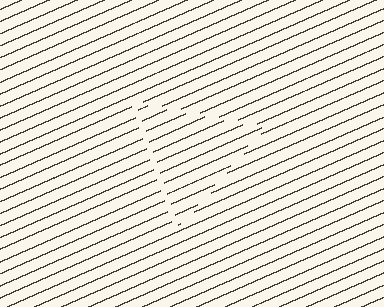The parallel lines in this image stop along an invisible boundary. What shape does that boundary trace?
An illusory triangle. The interior of the shape contains the same grating, shifted by half a period — the contour is defined by the phase discontinuity where line-ends from the inner and outer gratings abut.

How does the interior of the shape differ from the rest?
The interior of the shape contains the same grating, shifted by half a period — the contour is defined by the phase discontinuity where line-ends from the inner and outer gratings abut.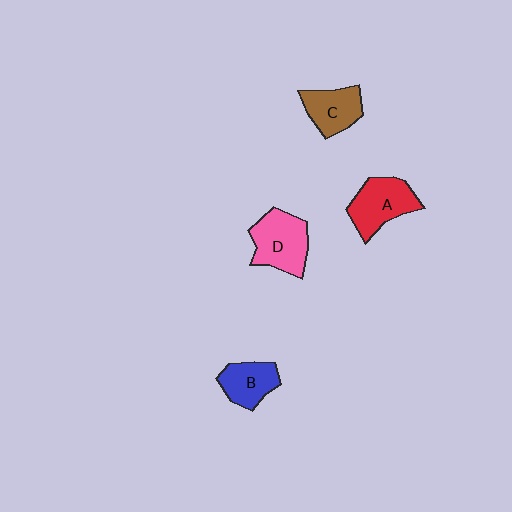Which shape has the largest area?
Shape D (pink).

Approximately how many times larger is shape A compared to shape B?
Approximately 1.3 times.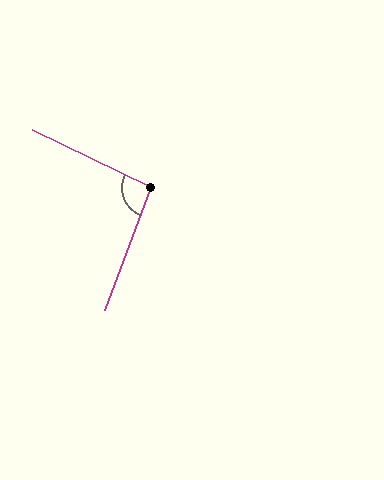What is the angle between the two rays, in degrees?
Approximately 95 degrees.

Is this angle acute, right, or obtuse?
It is approximately a right angle.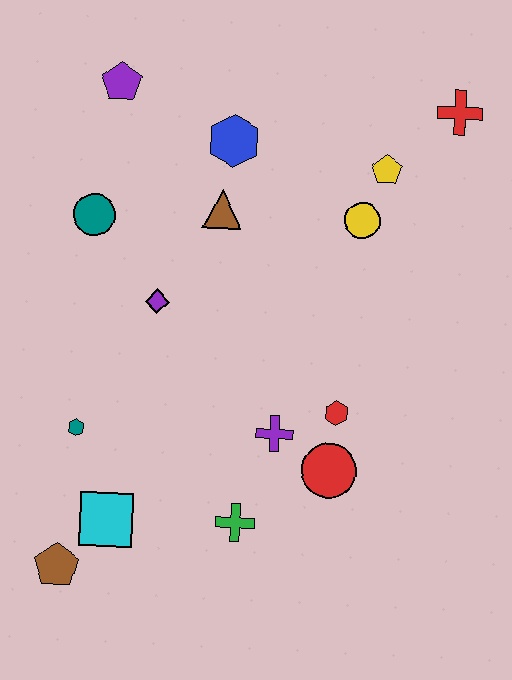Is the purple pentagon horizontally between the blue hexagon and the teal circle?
Yes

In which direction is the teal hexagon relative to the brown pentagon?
The teal hexagon is above the brown pentagon.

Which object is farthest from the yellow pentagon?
The brown pentagon is farthest from the yellow pentagon.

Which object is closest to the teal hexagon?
The cyan square is closest to the teal hexagon.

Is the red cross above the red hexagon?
Yes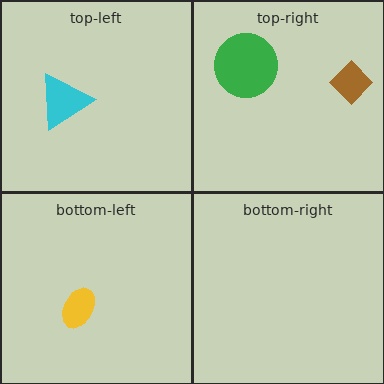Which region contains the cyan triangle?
The top-left region.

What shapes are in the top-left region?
The cyan triangle.